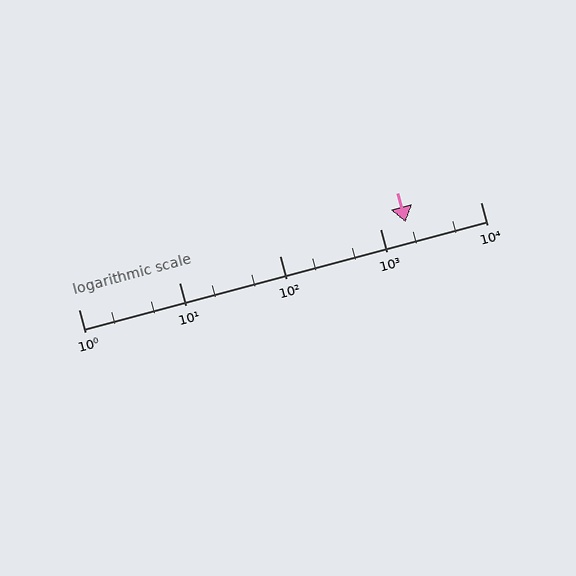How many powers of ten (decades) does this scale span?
The scale spans 4 decades, from 1 to 10000.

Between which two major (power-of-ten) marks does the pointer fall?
The pointer is between 1000 and 10000.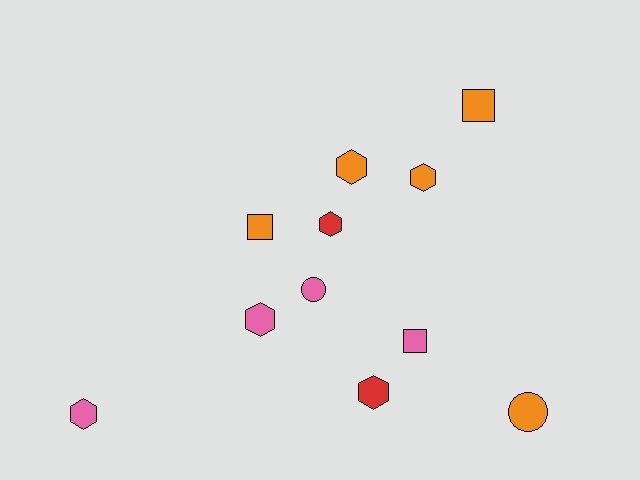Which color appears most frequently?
Orange, with 5 objects.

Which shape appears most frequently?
Hexagon, with 6 objects.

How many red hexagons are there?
There are 2 red hexagons.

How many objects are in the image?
There are 11 objects.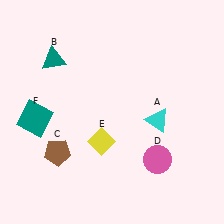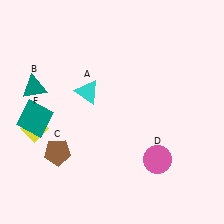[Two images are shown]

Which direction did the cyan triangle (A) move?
The cyan triangle (A) moved left.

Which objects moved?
The objects that moved are: the cyan triangle (A), the teal triangle (B), the yellow diamond (E).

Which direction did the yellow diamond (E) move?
The yellow diamond (E) moved left.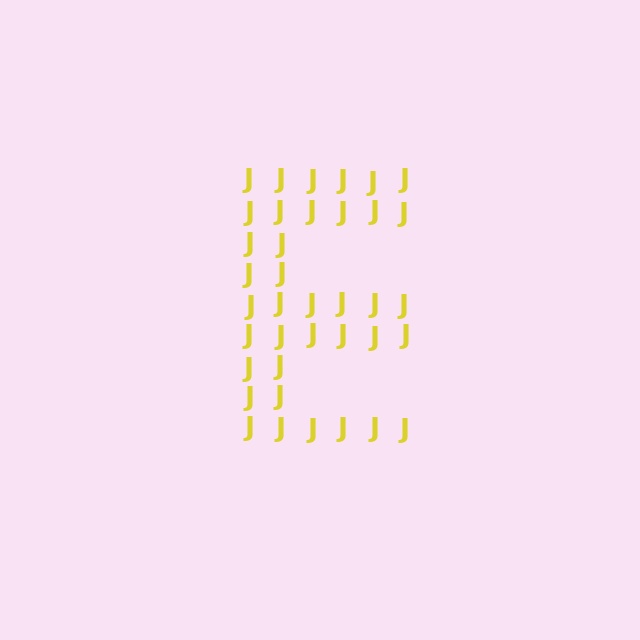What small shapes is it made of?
It is made of small letter J's.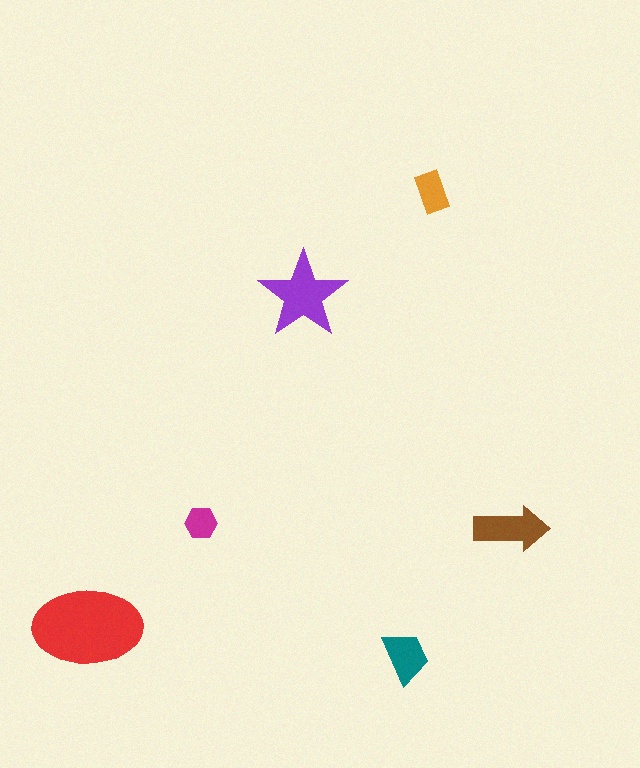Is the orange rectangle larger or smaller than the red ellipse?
Smaller.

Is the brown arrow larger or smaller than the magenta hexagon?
Larger.